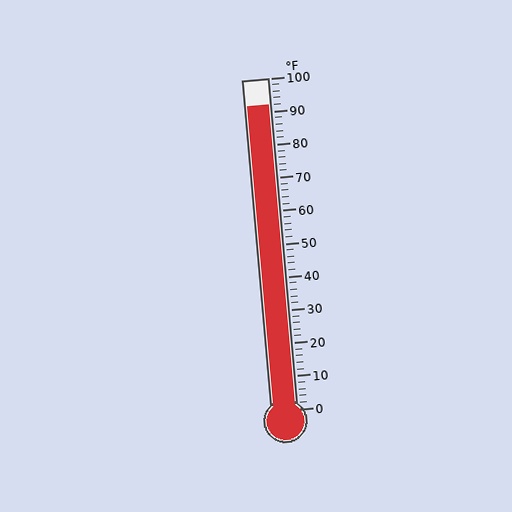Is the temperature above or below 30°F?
The temperature is above 30°F.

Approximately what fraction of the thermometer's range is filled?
The thermometer is filled to approximately 90% of its range.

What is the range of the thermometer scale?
The thermometer scale ranges from 0°F to 100°F.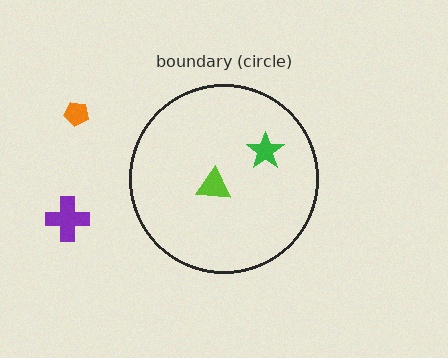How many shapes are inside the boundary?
2 inside, 2 outside.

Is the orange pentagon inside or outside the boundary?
Outside.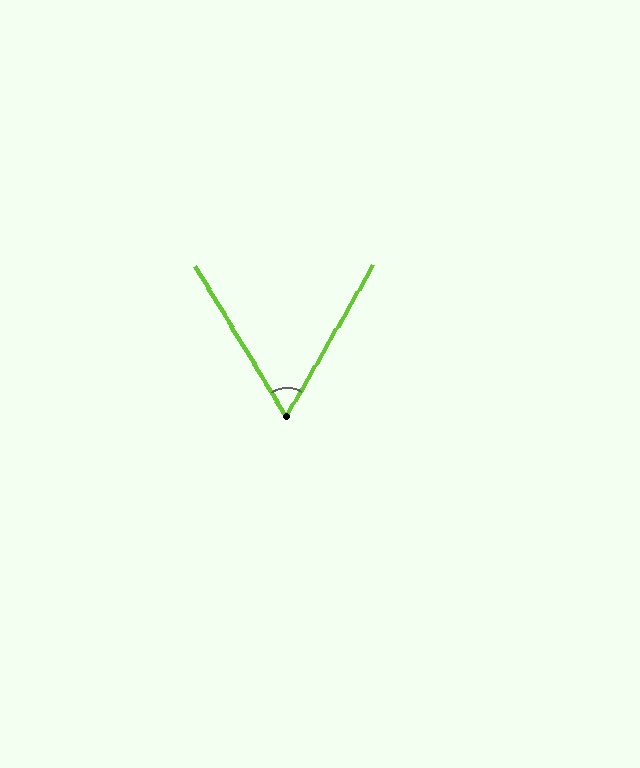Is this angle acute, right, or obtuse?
It is acute.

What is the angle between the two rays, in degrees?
Approximately 61 degrees.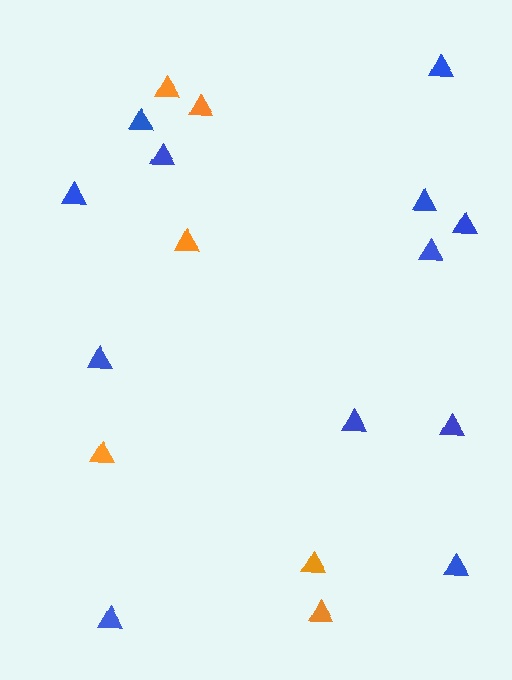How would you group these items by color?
There are 2 groups: one group of orange triangles (6) and one group of blue triangles (12).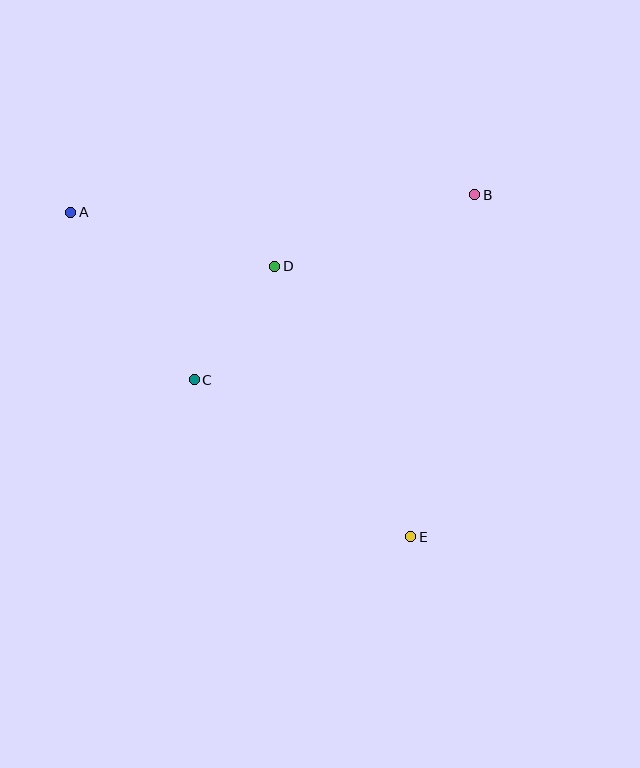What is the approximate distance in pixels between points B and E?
The distance between B and E is approximately 348 pixels.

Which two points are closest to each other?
Points C and D are closest to each other.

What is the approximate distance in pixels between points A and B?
The distance between A and B is approximately 404 pixels.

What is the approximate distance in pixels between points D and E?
The distance between D and E is approximately 303 pixels.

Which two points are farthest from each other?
Points A and E are farthest from each other.